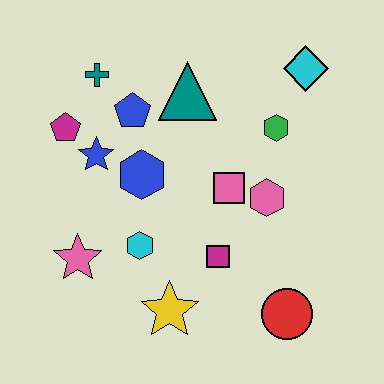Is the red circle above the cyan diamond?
No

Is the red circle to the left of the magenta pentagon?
No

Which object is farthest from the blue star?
The red circle is farthest from the blue star.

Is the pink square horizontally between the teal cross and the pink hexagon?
Yes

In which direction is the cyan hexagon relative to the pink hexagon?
The cyan hexagon is to the left of the pink hexagon.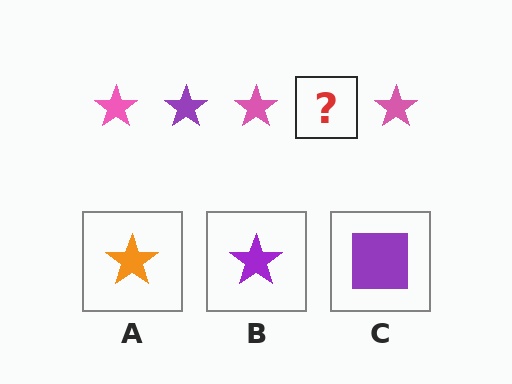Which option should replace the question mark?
Option B.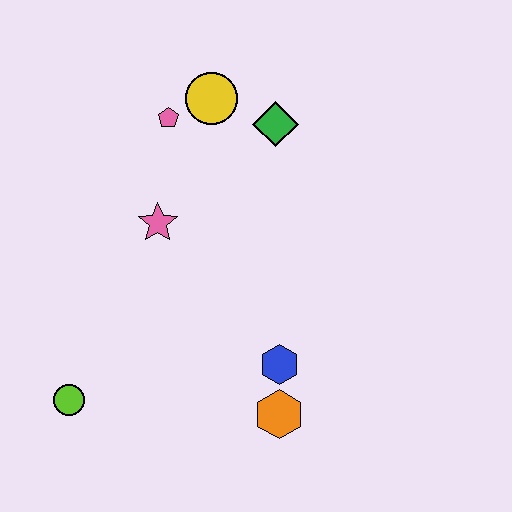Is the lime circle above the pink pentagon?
No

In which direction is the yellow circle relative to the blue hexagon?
The yellow circle is above the blue hexagon.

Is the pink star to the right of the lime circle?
Yes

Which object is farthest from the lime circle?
The green diamond is farthest from the lime circle.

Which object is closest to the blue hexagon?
The orange hexagon is closest to the blue hexagon.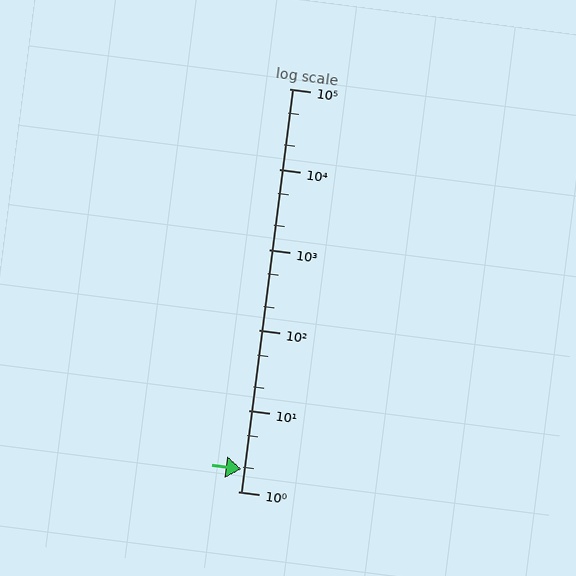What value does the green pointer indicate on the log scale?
The pointer indicates approximately 1.9.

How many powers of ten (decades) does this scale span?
The scale spans 5 decades, from 1 to 100000.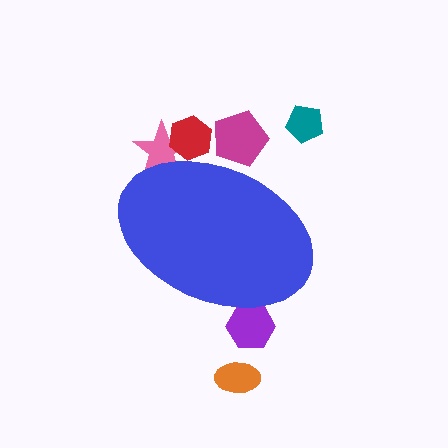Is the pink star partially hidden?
Yes, the pink star is partially hidden behind the blue ellipse.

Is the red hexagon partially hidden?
Yes, the red hexagon is partially hidden behind the blue ellipse.